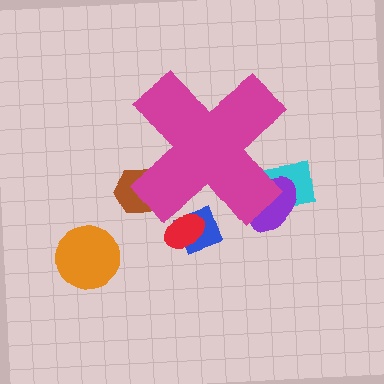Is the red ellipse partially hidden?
Yes, the red ellipse is partially hidden behind the magenta cross.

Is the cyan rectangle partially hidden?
Yes, the cyan rectangle is partially hidden behind the magenta cross.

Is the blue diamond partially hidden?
Yes, the blue diamond is partially hidden behind the magenta cross.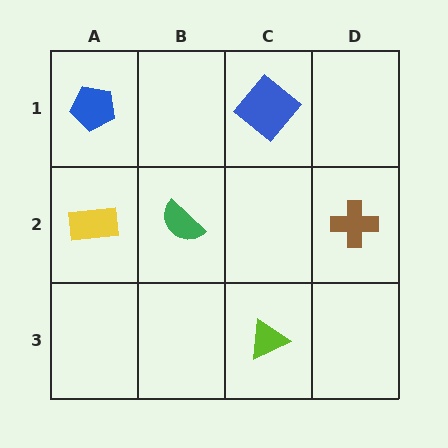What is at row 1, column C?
A blue diamond.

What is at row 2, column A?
A yellow rectangle.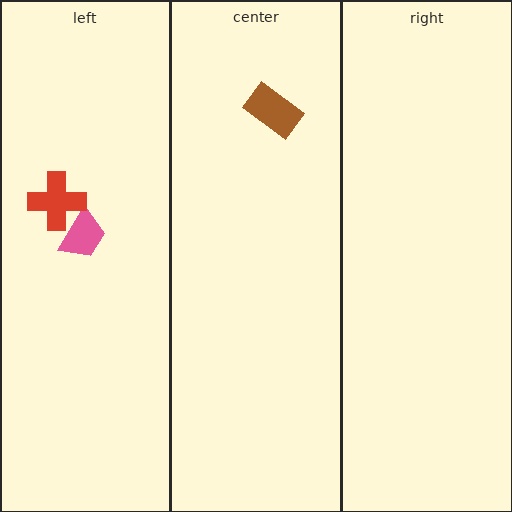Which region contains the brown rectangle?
The center region.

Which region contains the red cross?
The left region.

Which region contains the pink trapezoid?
The left region.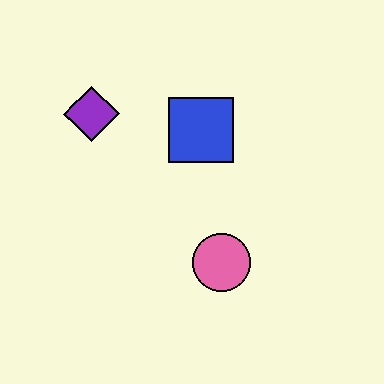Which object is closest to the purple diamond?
The blue square is closest to the purple diamond.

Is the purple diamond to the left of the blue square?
Yes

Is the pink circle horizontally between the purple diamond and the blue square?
No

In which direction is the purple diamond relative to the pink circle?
The purple diamond is above the pink circle.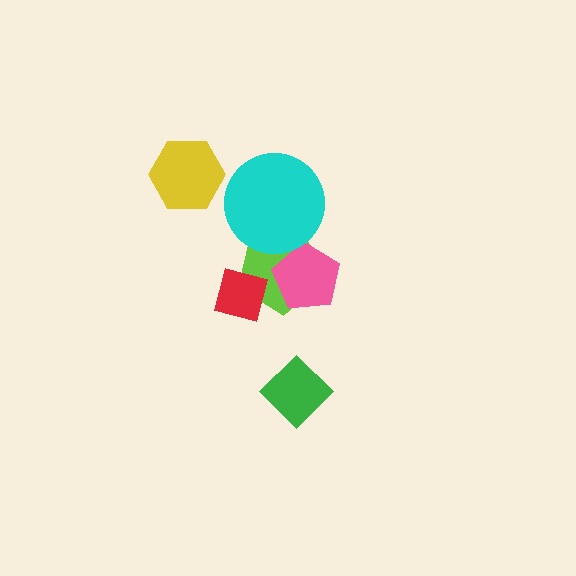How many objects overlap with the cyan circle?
1 object overlaps with the cyan circle.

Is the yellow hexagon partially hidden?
No, no other shape covers it.